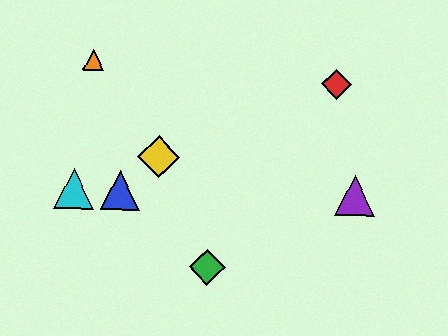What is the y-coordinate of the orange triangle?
The orange triangle is at y≈60.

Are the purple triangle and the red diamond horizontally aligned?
No, the purple triangle is at y≈196 and the red diamond is at y≈84.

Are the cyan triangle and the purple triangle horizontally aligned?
Yes, both are at y≈189.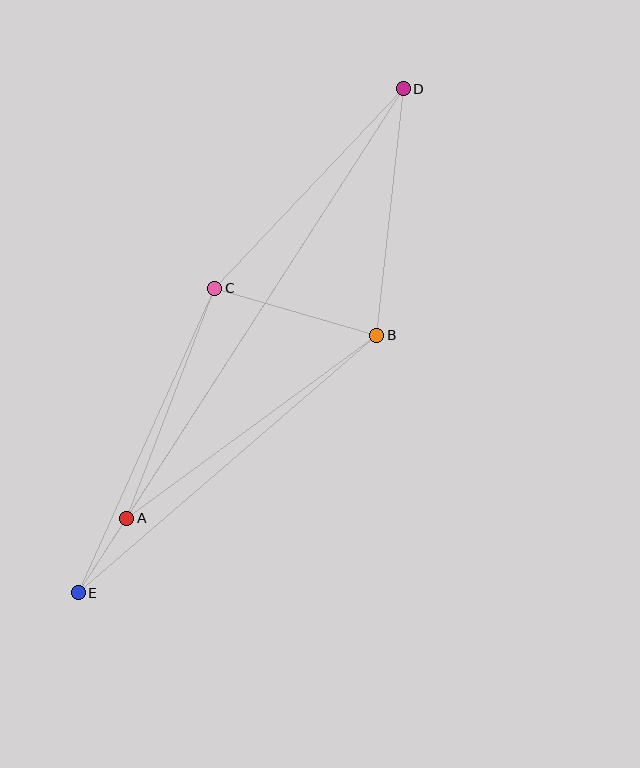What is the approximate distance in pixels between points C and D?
The distance between C and D is approximately 274 pixels.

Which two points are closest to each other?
Points A and E are closest to each other.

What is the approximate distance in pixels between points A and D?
The distance between A and D is approximately 511 pixels.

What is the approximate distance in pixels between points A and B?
The distance between A and B is approximately 310 pixels.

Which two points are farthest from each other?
Points D and E are farthest from each other.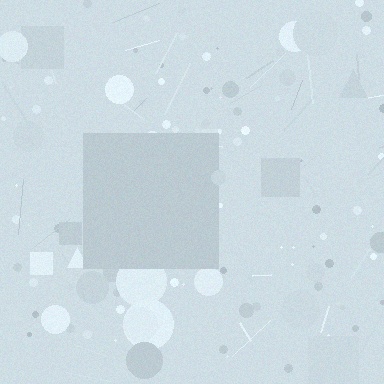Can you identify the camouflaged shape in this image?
The camouflaged shape is a square.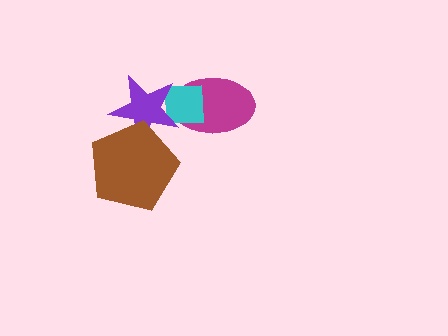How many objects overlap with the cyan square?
2 objects overlap with the cyan square.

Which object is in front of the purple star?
The brown pentagon is in front of the purple star.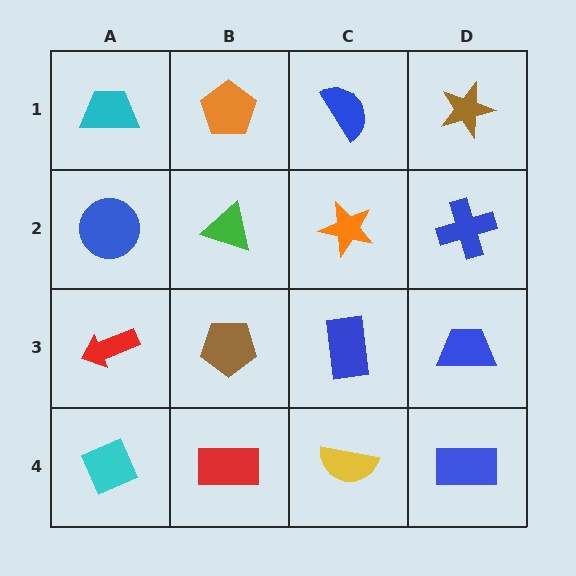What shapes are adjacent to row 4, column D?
A blue trapezoid (row 3, column D), a yellow semicircle (row 4, column C).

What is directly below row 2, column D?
A blue trapezoid.